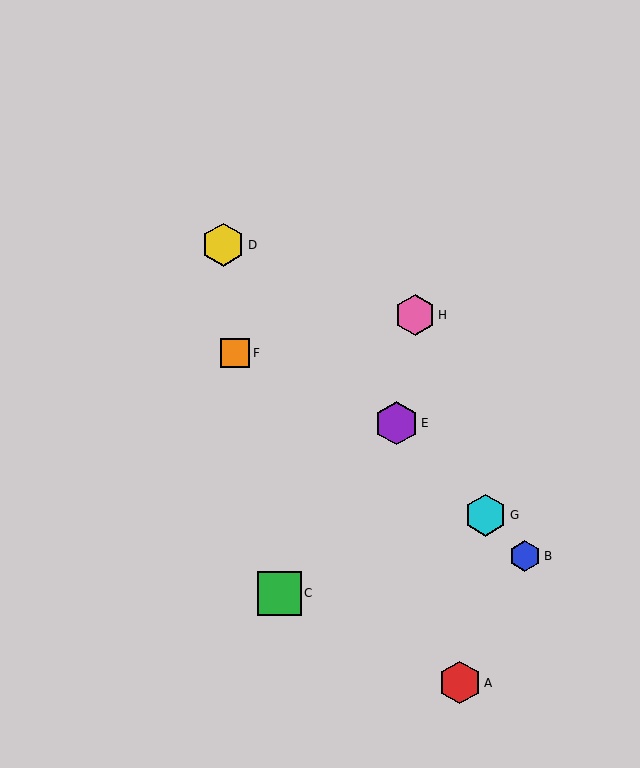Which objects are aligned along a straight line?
Objects B, D, E, G are aligned along a straight line.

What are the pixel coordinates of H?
Object H is at (415, 315).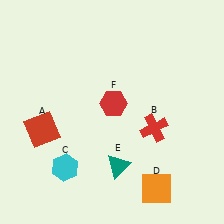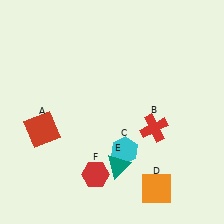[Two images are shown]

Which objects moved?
The objects that moved are: the cyan hexagon (C), the red hexagon (F).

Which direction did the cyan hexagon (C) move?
The cyan hexagon (C) moved right.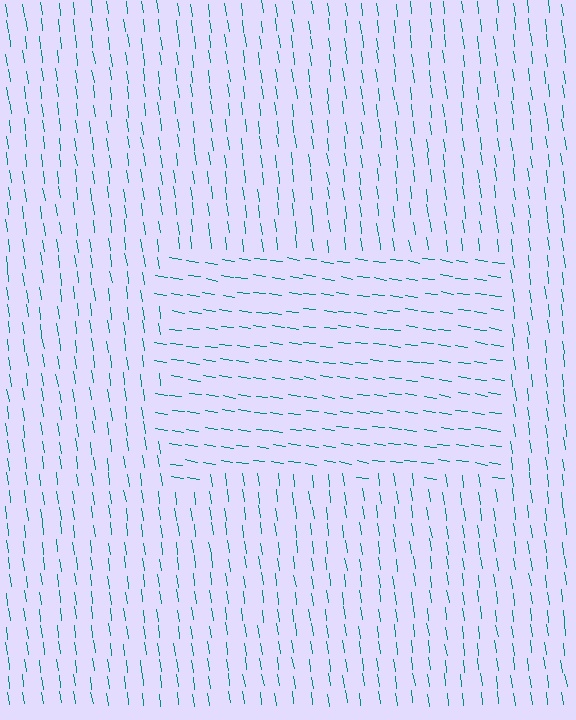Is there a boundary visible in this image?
Yes, there is a texture boundary formed by a change in line orientation.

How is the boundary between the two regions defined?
The boundary is defined purely by a change in line orientation (approximately 74 degrees difference). All lines are the same color and thickness.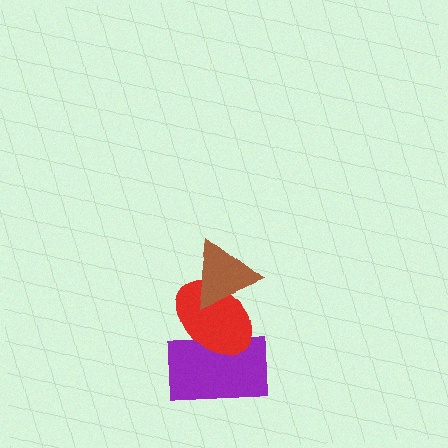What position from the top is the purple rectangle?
The purple rectangle is 3rd from the top.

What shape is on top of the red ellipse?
The brown triangle is on top of the red ellipse.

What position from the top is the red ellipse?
The red ellipse is 2nd from the top.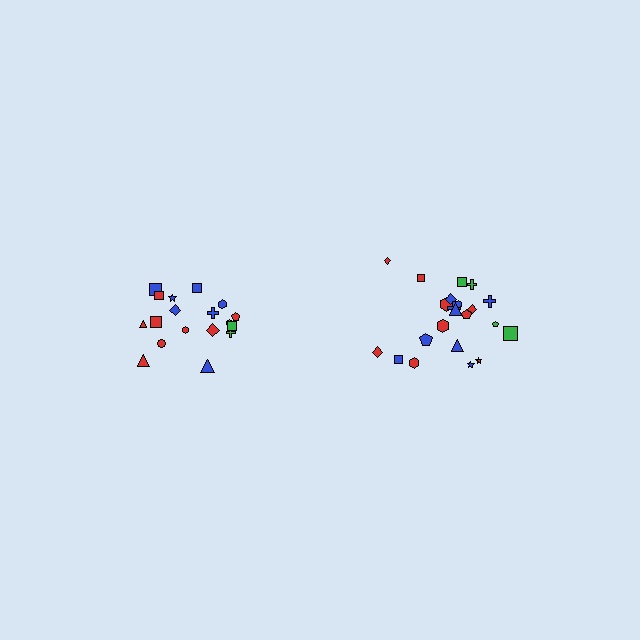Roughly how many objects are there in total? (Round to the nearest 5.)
Roughly 40 objects in total.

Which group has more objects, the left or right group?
The right group.